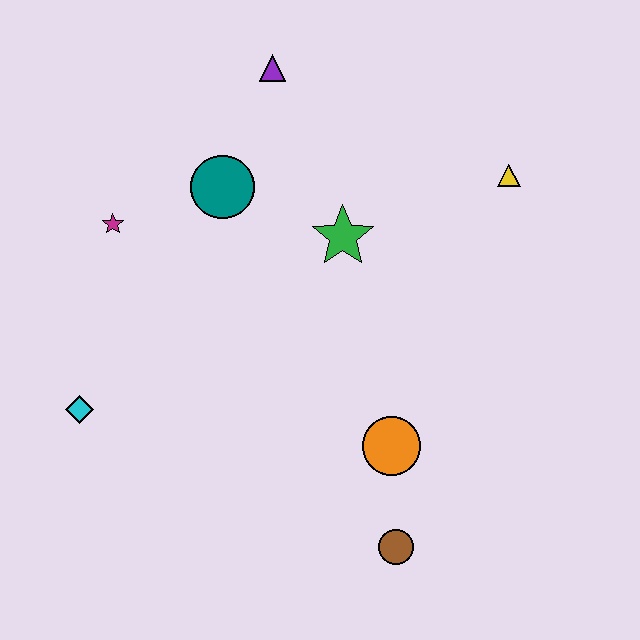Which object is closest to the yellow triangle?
The green star is closest to the yellow triangle.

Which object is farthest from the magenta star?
The brown circle is farthest from the magenta star.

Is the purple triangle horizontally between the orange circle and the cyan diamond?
Yes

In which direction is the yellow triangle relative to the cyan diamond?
The yellow triangle is to the right of the cyan diamond.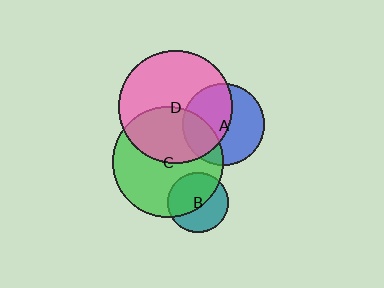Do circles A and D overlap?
Yes.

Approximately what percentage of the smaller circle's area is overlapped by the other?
Approximately 50%.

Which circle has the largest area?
Circle D (pink).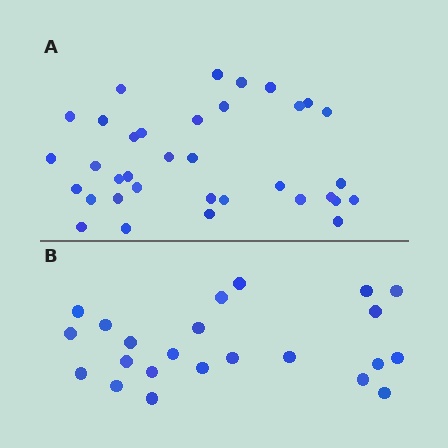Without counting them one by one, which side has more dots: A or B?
Region A (the top region) has more dots.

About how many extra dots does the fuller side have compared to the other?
Region A has roughly 12 or so more dots than region B.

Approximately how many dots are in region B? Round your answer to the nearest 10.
About 20 dots. (The exact count is 23, which rounds to 20.)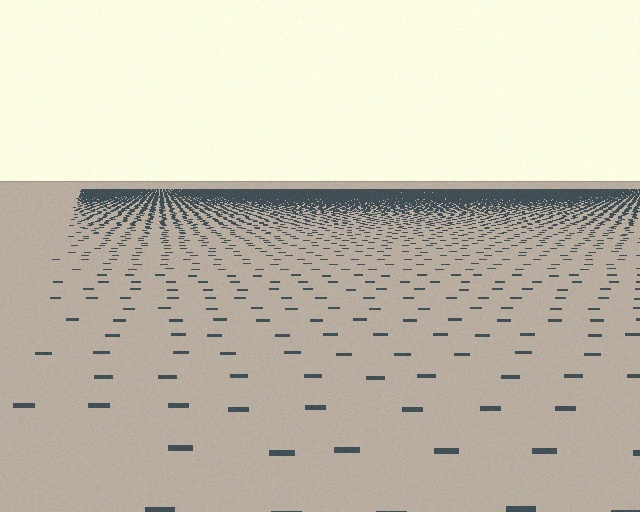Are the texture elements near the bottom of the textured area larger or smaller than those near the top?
Larger. Near the bottom, elements are closer to the viewer and appear at a bigger on-screen size.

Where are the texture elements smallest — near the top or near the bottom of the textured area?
Near the top.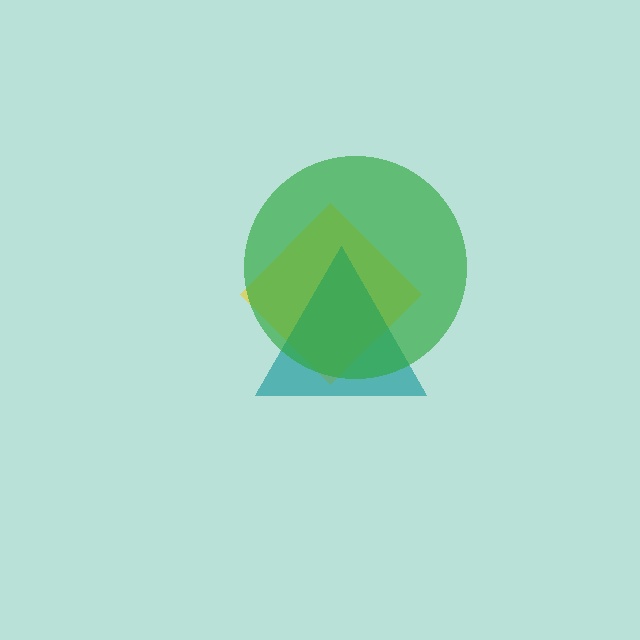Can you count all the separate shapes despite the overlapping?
Yes, there are 3 separate shapes.